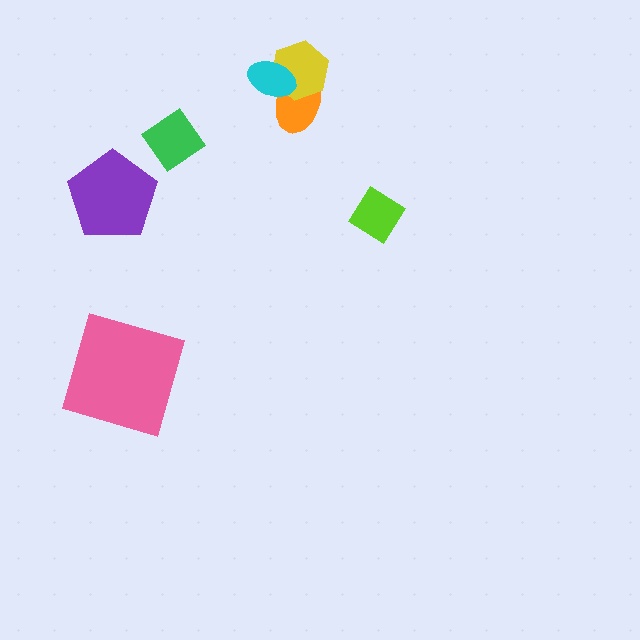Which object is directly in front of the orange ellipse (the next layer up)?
The yellow hexagon is directly in front of the orange ellipse.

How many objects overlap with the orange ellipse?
2 objects overlap with the orange ellipse.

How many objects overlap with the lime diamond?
0 objects overlap with the lime diamond.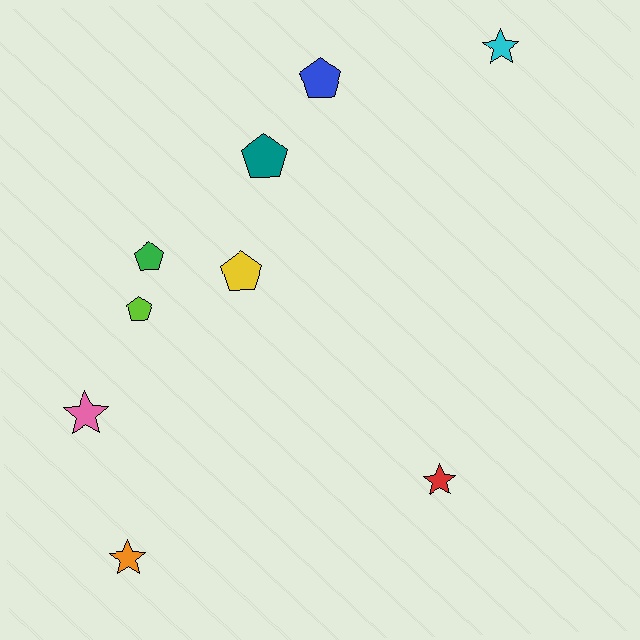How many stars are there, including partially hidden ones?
There are 4 stars.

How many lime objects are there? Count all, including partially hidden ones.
There is 1 lime object.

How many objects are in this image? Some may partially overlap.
There are 9 objects.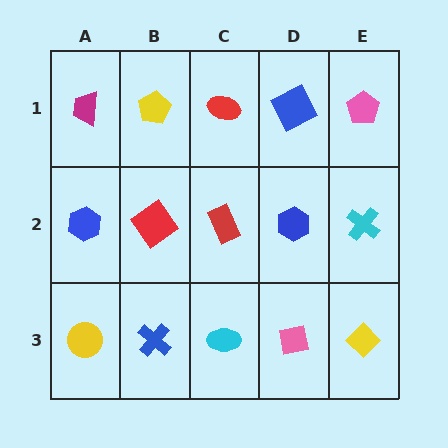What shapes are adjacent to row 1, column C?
A red rectangle (row 2, column C), a yellow pentagon (row 1, column B), a blue square (row 1, column D).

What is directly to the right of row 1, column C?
A blue square.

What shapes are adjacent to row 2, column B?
A yellow pentagon (row 1, column B), a blue cross (row 3, column B), a blue hexagon (row 2, column A), a red rectangle (row 2, column C).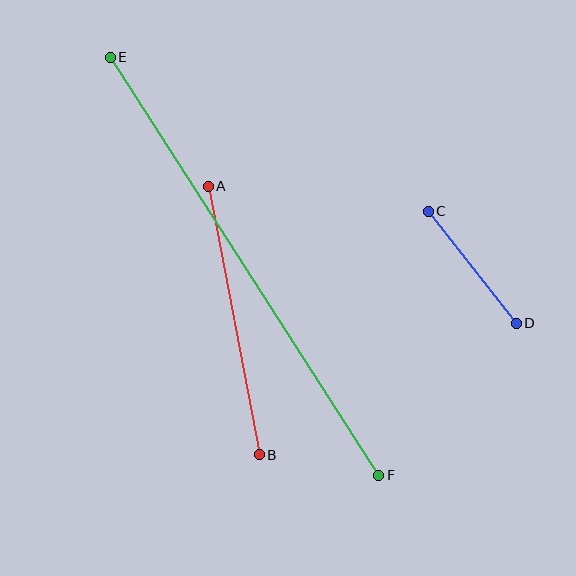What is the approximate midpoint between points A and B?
The midpoint is at approximately (234, 321) pixels.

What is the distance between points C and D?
The distance is approximately 143 pixels.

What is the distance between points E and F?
The distance is approximately 497 pixels.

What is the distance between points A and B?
The distance is approximately 273 pixels.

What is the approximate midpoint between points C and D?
The midpoint is at approximately (472, 267) pixels.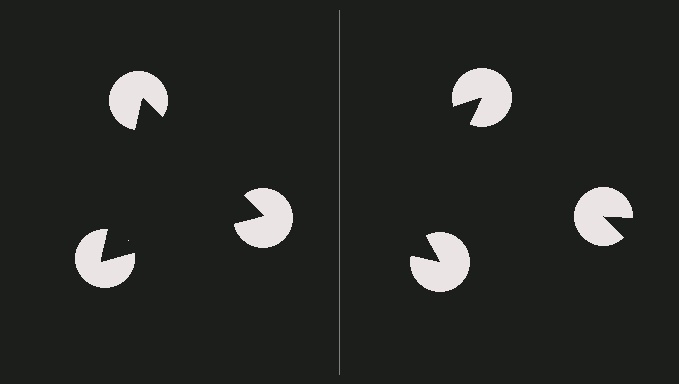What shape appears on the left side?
An illusory triangle.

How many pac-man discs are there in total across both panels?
6 — 3 on each side.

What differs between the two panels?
The pac-man discs are positioned identically on both sides; only the wedge orientations differ. On the left they align to a triangle; on the right they are misaligned.